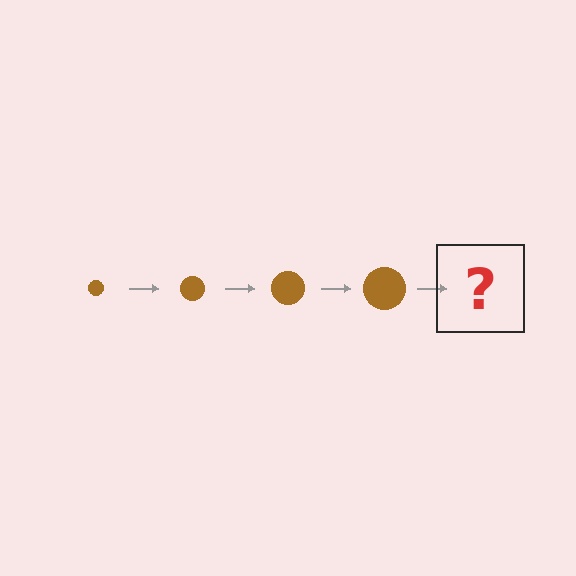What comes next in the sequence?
The next element should be a brown circle, larger than the previous one.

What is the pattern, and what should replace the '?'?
The pattern is that the circle gets progressively larger each step. The '?' should be a brown circle, larger than the previous one.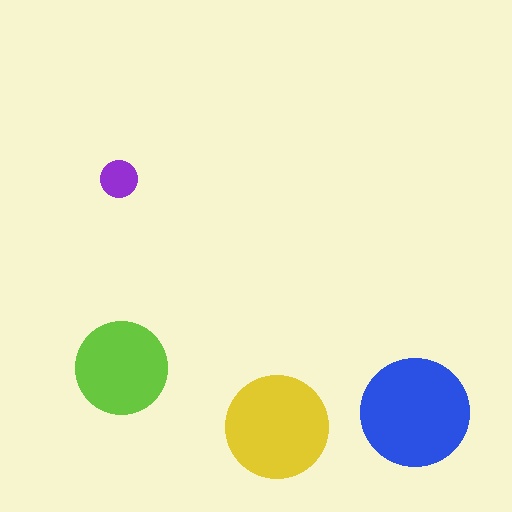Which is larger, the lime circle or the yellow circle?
The yellow one.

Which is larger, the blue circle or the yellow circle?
The blue one.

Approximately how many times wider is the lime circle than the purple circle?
About 2.5 times wider.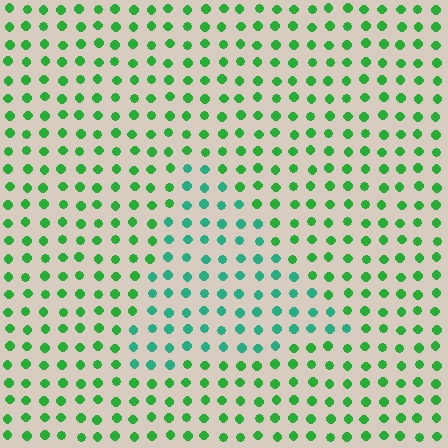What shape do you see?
I see a triangle.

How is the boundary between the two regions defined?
The boundary is defined purely by a slight shift in hue (about 35 degrees). Spacing, size, and orientation are identical on both sides.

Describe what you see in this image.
The image is filled with small green elements in a uniform arrangement. A triangle-shaped region is visible where the elements are tinted to a slightly different hue, forming a subtle color boundary.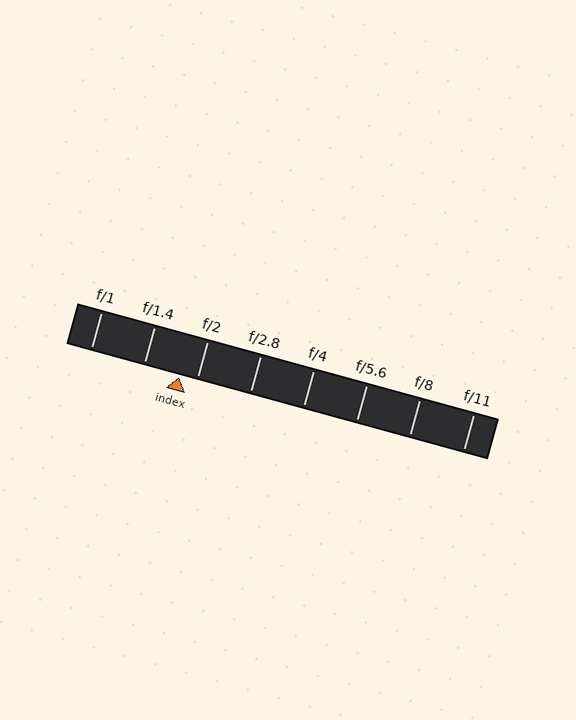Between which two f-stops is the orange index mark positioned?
The index mark is between f/1.4 and f/2.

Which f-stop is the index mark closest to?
The index mark is closest to f/2.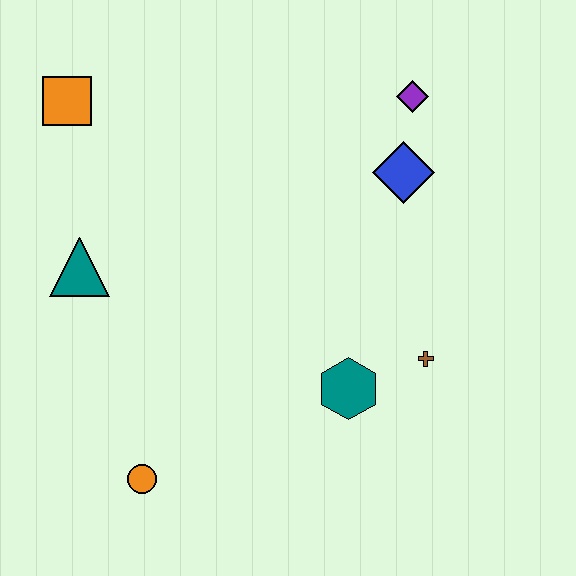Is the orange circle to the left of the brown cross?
Yes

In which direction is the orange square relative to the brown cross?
The orange square is to the left of the brown cross.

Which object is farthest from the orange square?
The brown cross is farthest from the orange square.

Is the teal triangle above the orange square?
No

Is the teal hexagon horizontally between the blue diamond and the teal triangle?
Yes